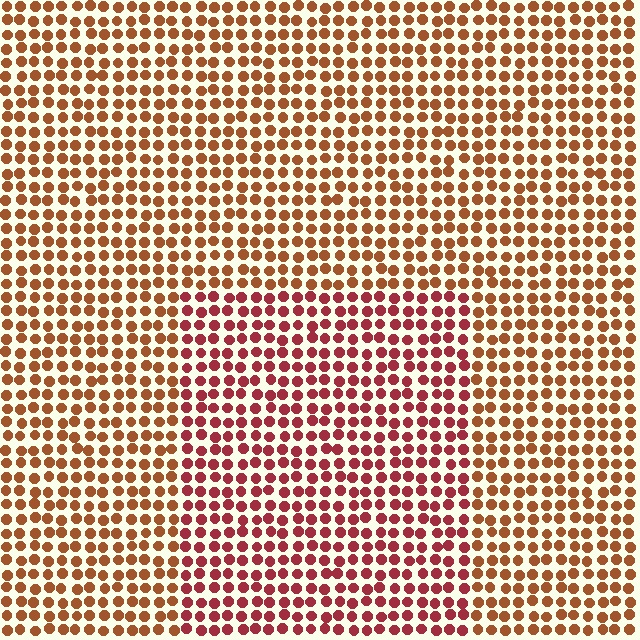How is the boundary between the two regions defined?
The boundary is defined purely by a slight shift in hue (about 31 degrees). Spacing, size, and orientation are identical on both sides.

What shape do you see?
I see a rectangle.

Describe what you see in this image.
The image is filled with small brown elements in a uniform arrangement. A rectangle-shaped region is visible where the elements are tinted to a slightly different hue, forming a subtle color boundary.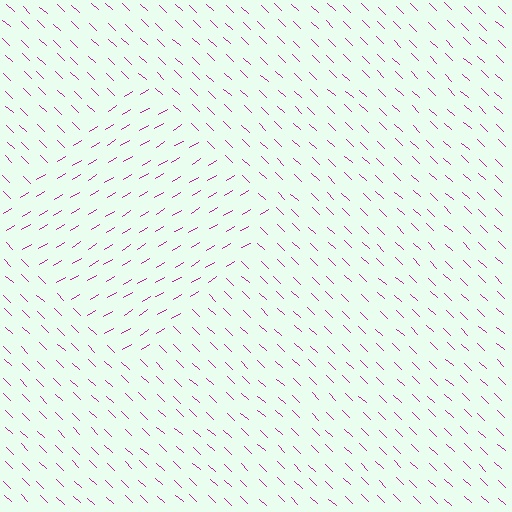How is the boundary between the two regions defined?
The boundary is defined purely by a change in line orientation (approximately 76 degrees difference). All lines are the same color and thickness.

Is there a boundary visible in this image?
Yes, there is a texture boundary formed by a change in line orientation.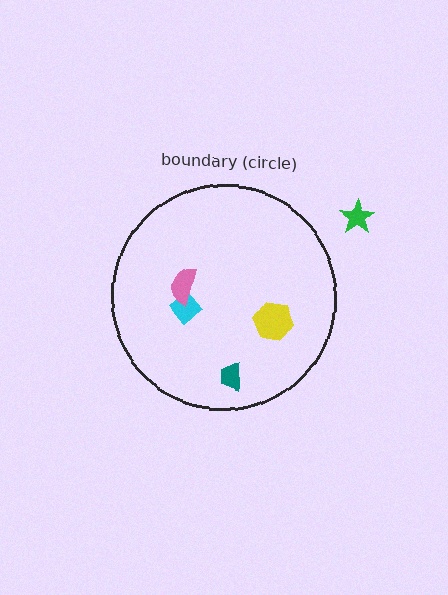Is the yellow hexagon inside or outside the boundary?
Inside.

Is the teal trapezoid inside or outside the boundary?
Inside.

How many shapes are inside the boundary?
4 inside, 1 outside.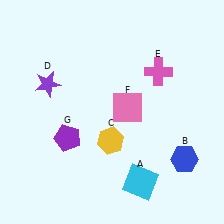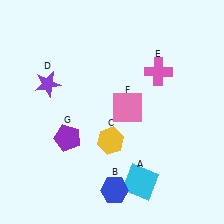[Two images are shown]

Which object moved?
The blue hexagon (B) moved left.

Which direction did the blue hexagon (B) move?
The blue hexagon (B) moved left.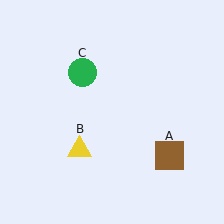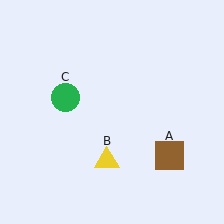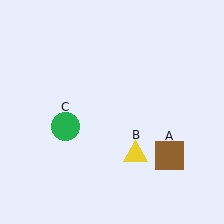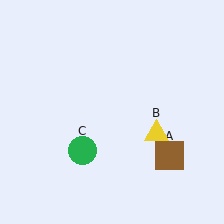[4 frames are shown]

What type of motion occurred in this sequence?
The yellow triangle (object B), green circle (object C) rotated counterclockwise around the center of the scene.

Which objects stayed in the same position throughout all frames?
Brown square (object A) remained stationary.